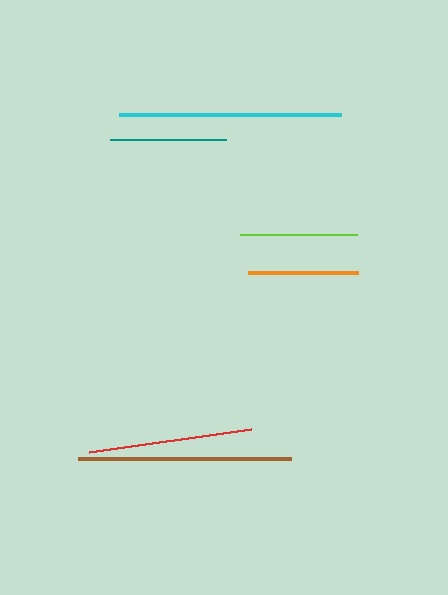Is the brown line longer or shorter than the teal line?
The brown line is longer than the teal line.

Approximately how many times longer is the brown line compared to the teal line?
The brown line is approximately 1.8 times the length of the teal line.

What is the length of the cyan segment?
The cyan segment is approximately 222 pixels long.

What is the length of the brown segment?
The brown segment is approximately 213 pixels long.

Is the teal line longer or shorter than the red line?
The red line is longer than the teal line.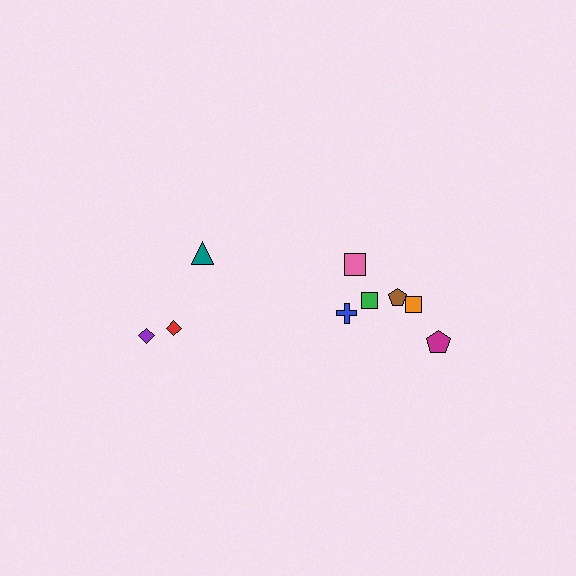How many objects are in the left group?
There are 3 objects.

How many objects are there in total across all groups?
There are 9 objects.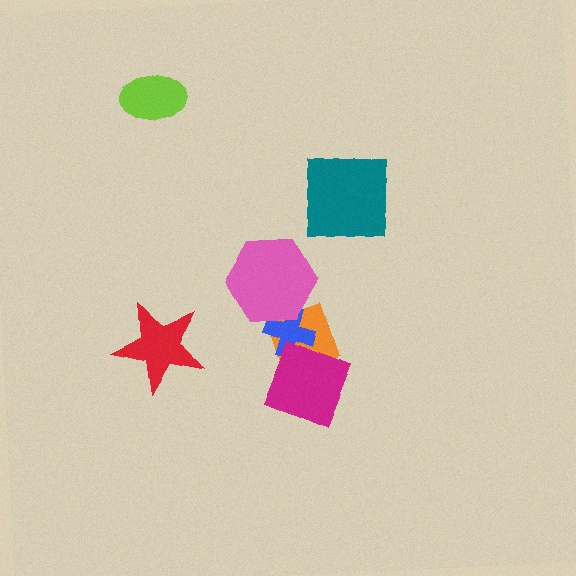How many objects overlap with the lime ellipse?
0 objects overlap with the lime ellipse.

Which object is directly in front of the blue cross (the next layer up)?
The pink hexagon is directly in front of the blue cross.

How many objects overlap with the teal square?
0 objects overlap with the teal square.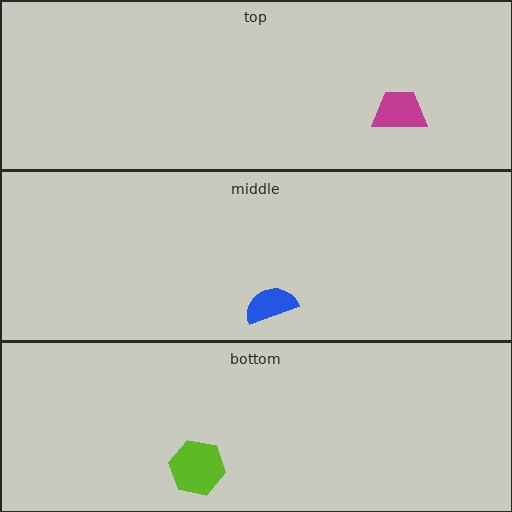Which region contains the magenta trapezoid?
The top region.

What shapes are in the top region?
The magenta trapezoid.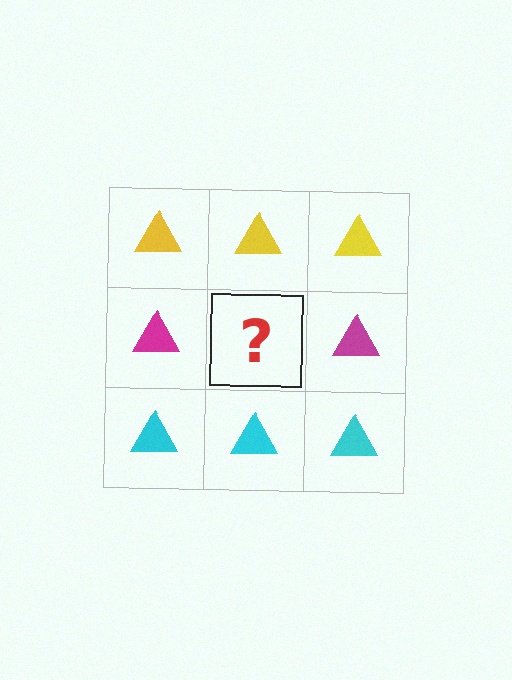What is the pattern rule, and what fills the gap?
The rule is that each row has a consistent color. The gap should be filled with a magenta triangle.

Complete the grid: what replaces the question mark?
The question mark should be replaced with a magenta triangle.